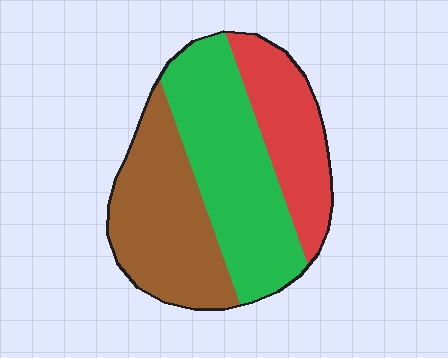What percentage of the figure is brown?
Brown takes up about one third (1/3) of the figure.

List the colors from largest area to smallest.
From largest to smallest: green, brown, red.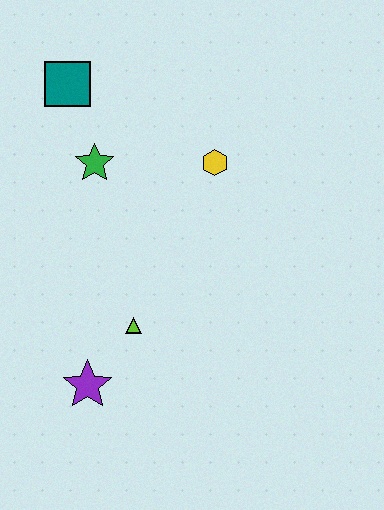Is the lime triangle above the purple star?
Yes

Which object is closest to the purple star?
The lime triangle is closest to the purple star.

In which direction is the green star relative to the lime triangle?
The green star is above the lime triangle.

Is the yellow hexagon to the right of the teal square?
Yes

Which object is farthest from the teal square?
The purple star is farthest from the teal square.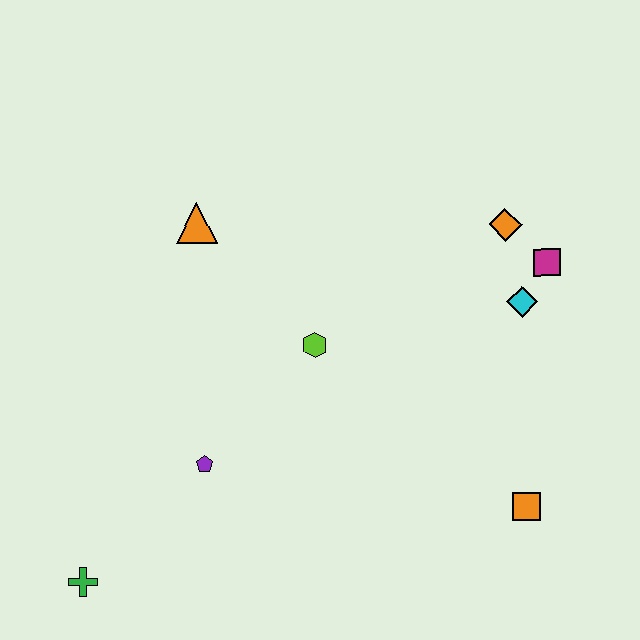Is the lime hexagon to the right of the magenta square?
No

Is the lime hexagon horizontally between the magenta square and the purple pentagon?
Yes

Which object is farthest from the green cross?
The magenta square is farthest from the green cross.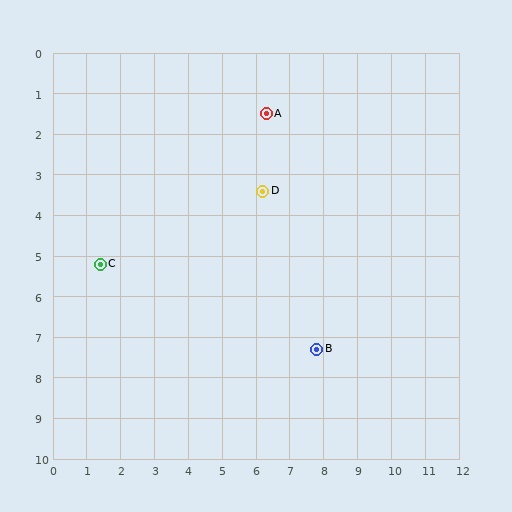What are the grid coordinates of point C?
Point C is at approximately (1.4, 5.2).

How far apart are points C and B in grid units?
Points C and B are about 6.7 grid units apart.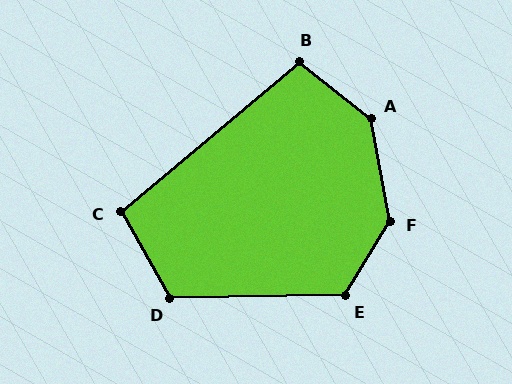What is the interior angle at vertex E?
Approximately 122 degrees (obtuse).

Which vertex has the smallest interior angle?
C, at approximately 100 degrees.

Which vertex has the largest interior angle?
F, at approximately 139 degrees.